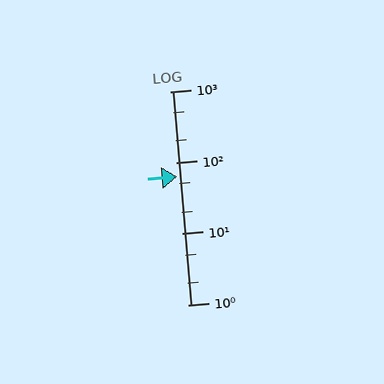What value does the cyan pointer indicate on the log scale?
The pointer indicates approximately 63.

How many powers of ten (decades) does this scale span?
The scale spans 3 decades, from 1 to 1000.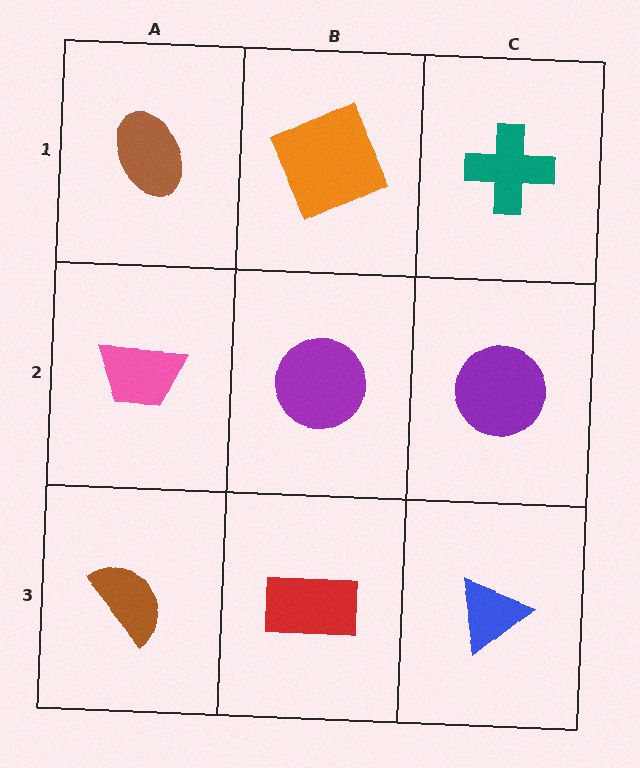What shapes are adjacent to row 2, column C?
A teal cross (row 1, column C), a blue triangle (row 3, column C), a purple circle (row 2, column B).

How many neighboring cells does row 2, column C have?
3.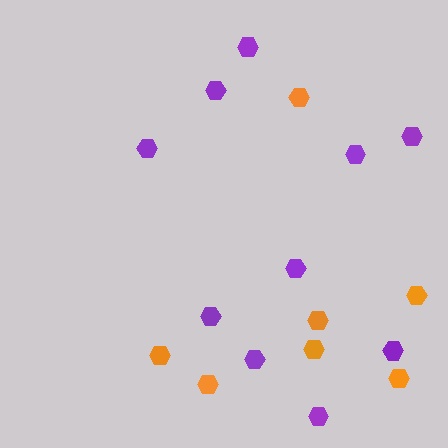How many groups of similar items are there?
There are 2 groups: one group of purple hexagons (10) and one group of orange hexagons (7).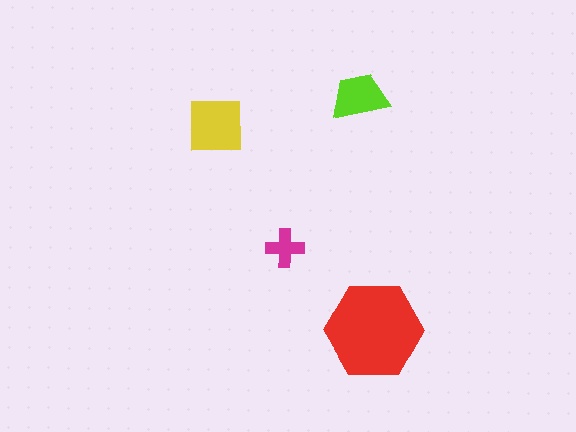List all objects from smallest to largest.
The magenta cross, the lime trapezoid, the yellow square, the red hexagon.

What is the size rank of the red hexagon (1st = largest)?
1st.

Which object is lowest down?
The red hexagon is bottommost.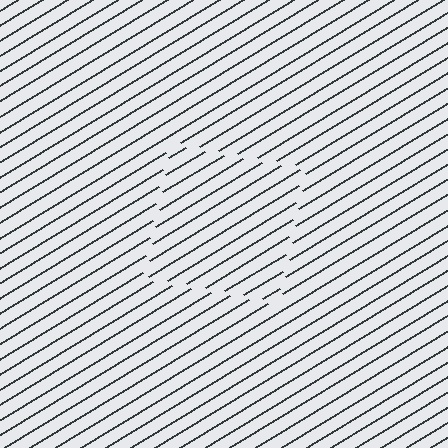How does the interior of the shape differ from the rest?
The interior of the shape contains the same grating, shifted by half a period — the contour is defined by the phase discontinuity where line-ends from the inner and outer gratings abut.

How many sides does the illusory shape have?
4 sides — the line-ends trace a square.